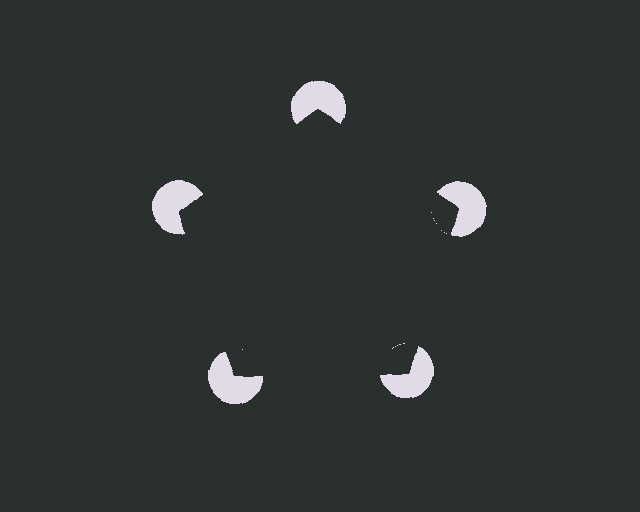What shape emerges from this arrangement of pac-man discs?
An illusory pentagon — its edges are inferred from the aligned wedge cuts in the pac-man discs, not physically drawn.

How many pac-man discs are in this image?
There are 5 — one at each vertex of the illusory pentagon.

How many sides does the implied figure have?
5 sides.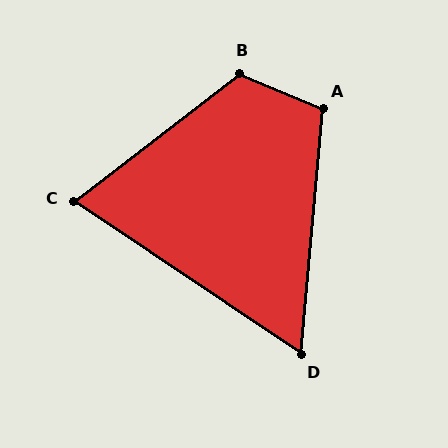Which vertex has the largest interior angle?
B, at approximately 119 degrees.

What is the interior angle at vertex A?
Approximately 108 degrees (obtuse).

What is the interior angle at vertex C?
Approximately 72 degrees (acute).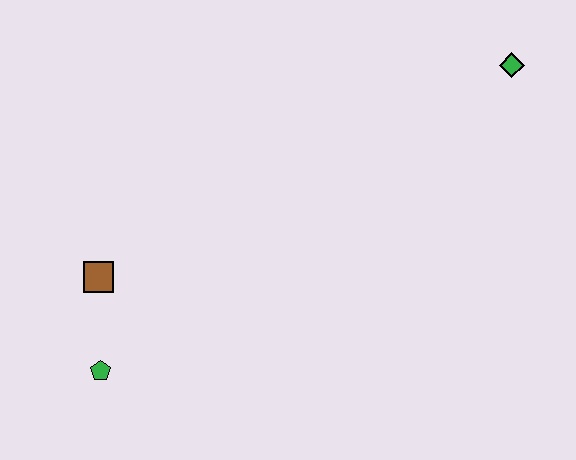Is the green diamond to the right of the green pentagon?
Yes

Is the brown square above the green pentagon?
Yes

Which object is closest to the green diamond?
The brown square is closest to the green diamond.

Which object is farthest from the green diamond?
The green pentagon is farthest from the green diamond.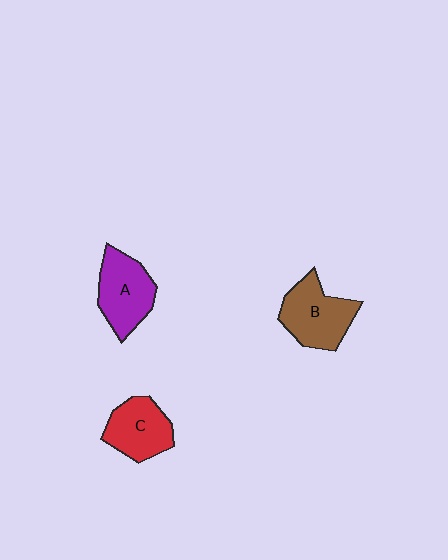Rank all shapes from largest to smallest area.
From largest to smallest: B (brown), A (purple), C (red).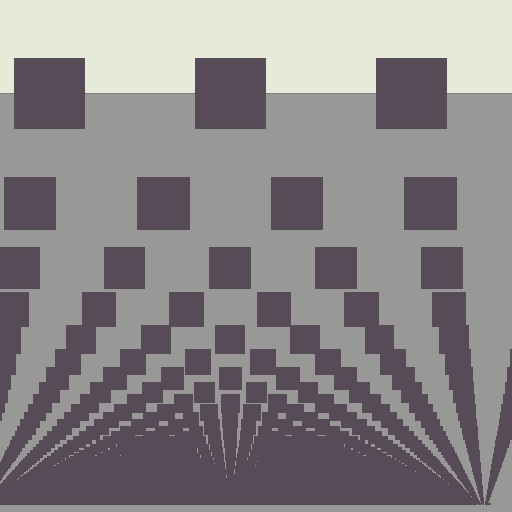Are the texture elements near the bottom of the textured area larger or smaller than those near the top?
Smaller. The gradient is inverted — elements near the bottom are smaller and denser.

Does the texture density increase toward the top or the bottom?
Density increases toward the bottom.